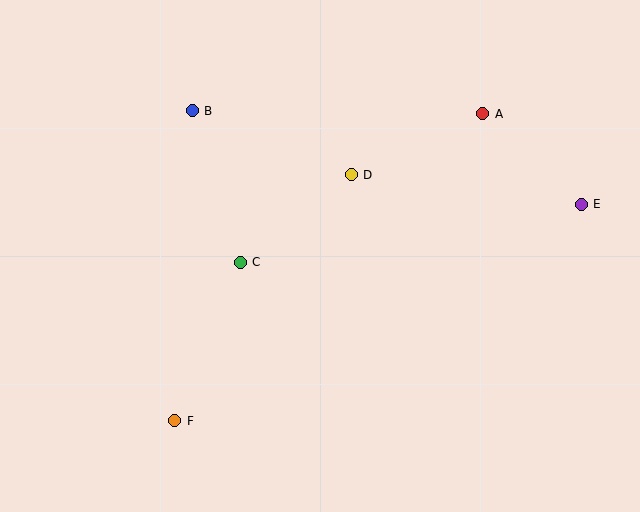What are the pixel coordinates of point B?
Point B is at (192, 111).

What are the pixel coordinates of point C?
Point C is at (240, 262).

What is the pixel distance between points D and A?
The distance between D and A is 145 pixels.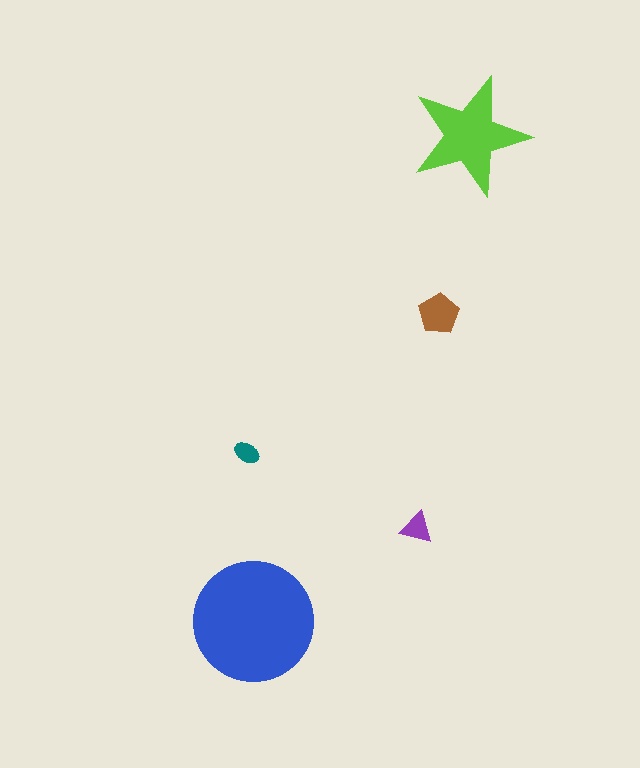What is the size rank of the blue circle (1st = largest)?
1st.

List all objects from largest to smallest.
The blue circle, the lime star, the brown pentagon, the purple triangle, the teal ellipse.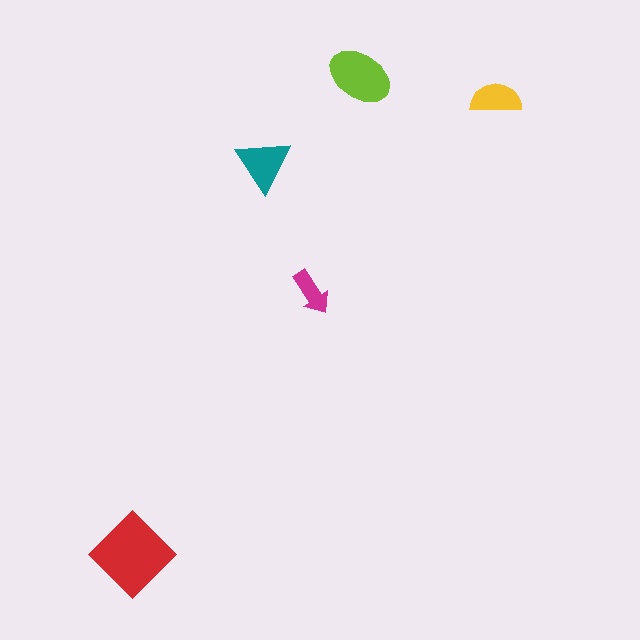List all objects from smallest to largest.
The magenta arrow, the yellow semicircle, the teal triangle, the lime ellipse, the red diamond.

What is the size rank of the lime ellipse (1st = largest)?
2nd.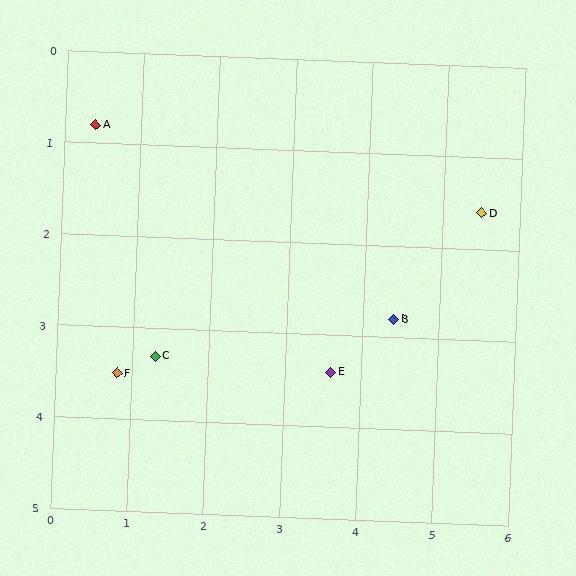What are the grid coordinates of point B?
Point B is at approximately (4.4, 2.8).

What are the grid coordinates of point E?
Point E is at approximately (3.6, 3.4).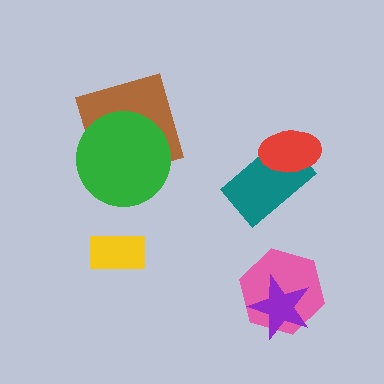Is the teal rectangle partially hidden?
Yes, it is partially covered by another shape.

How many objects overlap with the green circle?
1 object overlaps with the green circle.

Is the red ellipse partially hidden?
No, no other shape covers it.